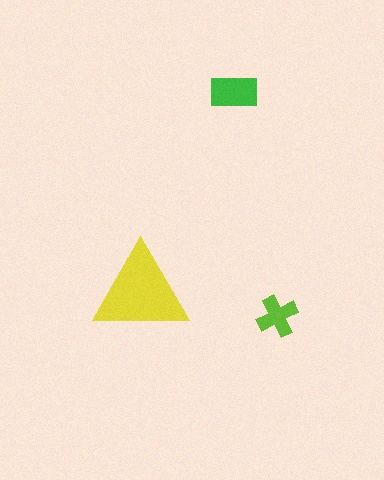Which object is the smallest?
The lime cross.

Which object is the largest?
The yellow triangle.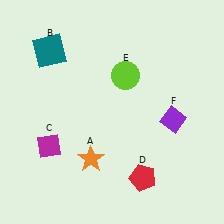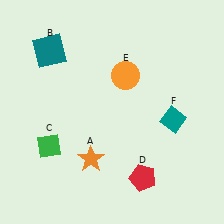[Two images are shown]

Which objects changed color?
C changed from magenta to green. E changed from lime to orange. F changed from purple to teal.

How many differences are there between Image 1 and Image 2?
There are 3 differences between the two images.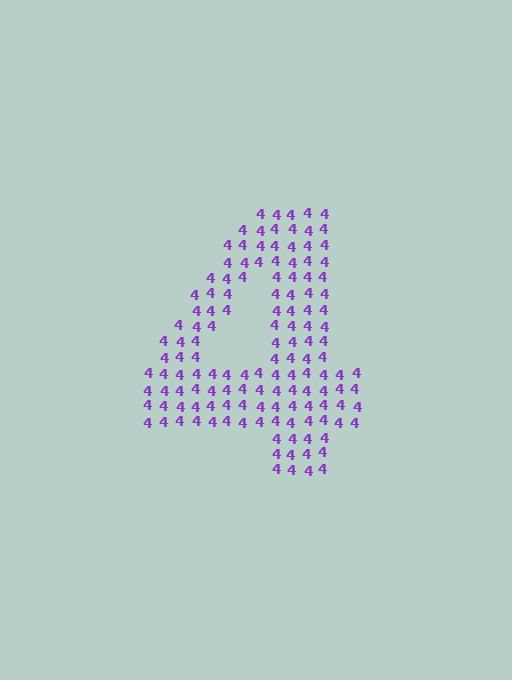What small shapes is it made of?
It is made of small digit 4's.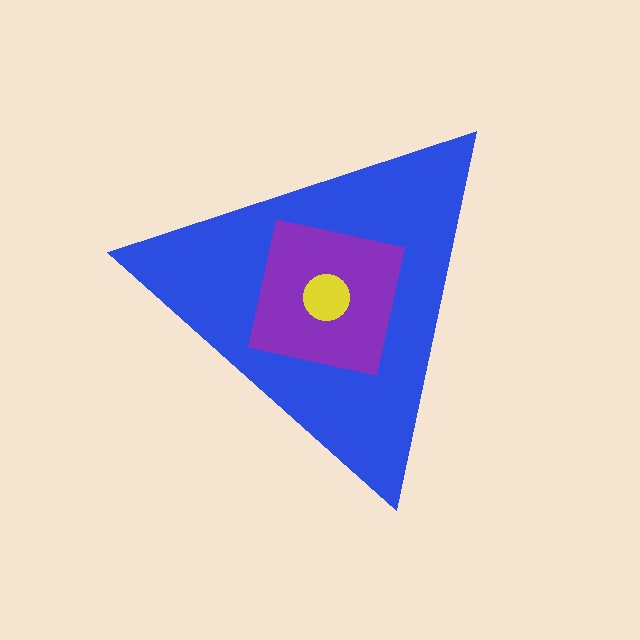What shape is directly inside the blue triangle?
The purple square.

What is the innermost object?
The yellow circle.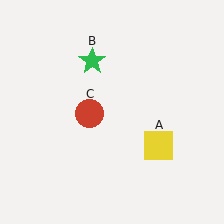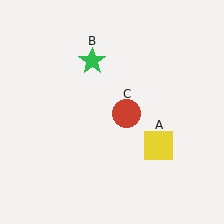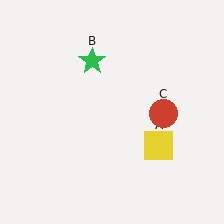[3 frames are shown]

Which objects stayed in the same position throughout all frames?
Yellow square (object A) and green star (object B) remained stationary.